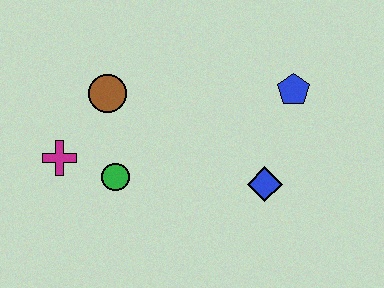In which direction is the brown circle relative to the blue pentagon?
The brown circle is to the left of the blue pentagon.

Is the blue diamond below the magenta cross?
Yes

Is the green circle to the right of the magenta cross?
Yes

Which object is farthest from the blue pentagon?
The magenta cross is farthest from the blue pentagon.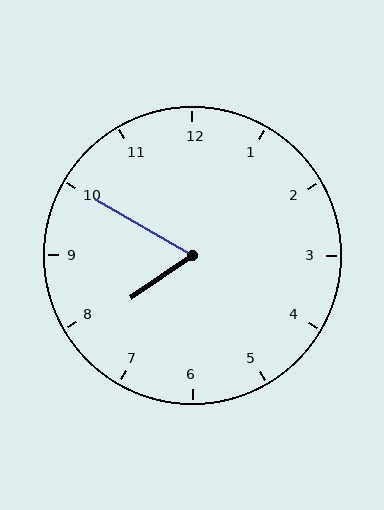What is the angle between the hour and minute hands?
Approximately 65 degrees.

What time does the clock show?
7:50.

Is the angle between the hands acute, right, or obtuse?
It is acute.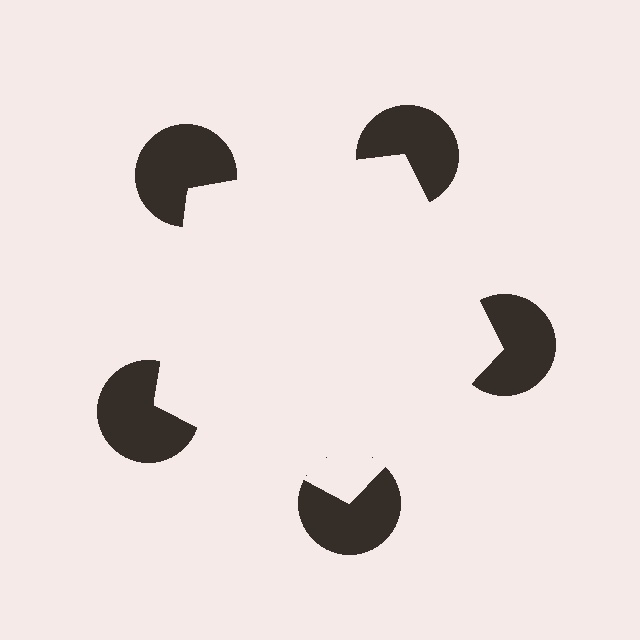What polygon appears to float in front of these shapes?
An illusory pentagon — its edges are inferred from the aligned wedge cuts in the pac-man discs, not physically drawn.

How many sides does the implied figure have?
5 sides.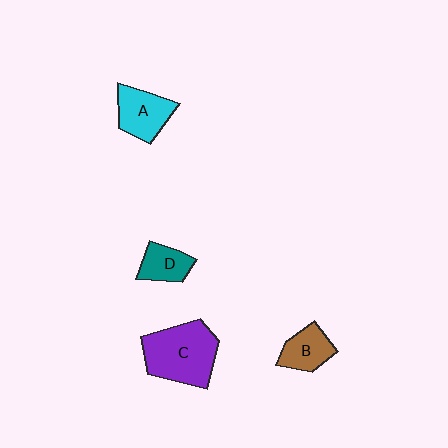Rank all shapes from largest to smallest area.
From largest to smallest: C (purple), A (cyan), B (brown), D (teal).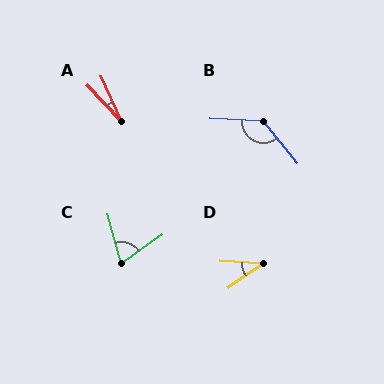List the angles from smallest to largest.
A (20°), D (38°), C (71°), B (132°).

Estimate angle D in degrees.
Approximately 38 degrees.